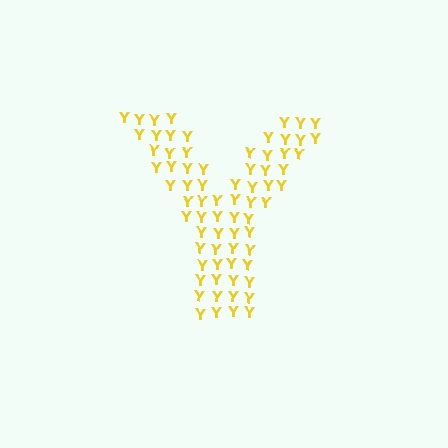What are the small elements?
The small elements are letter Y's.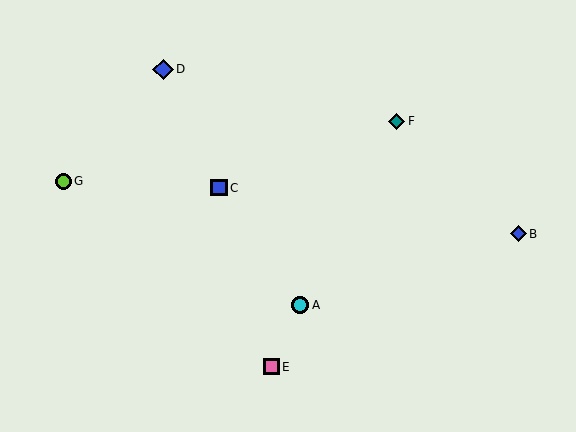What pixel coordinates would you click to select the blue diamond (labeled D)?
Click at (163, 69) to select the blue diamond D.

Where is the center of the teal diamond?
The center of the teal diamond is at (397, 121).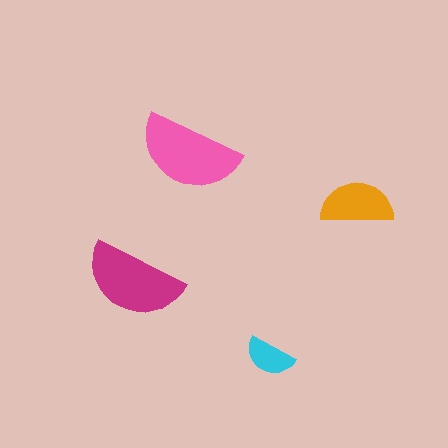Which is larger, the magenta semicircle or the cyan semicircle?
The magenta one.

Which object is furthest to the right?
The orange semicircle is rightmost.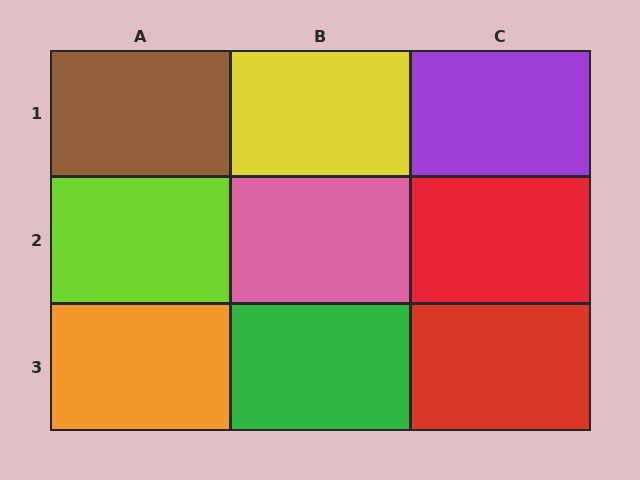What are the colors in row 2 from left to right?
Lime, pink, red.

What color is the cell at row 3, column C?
Red.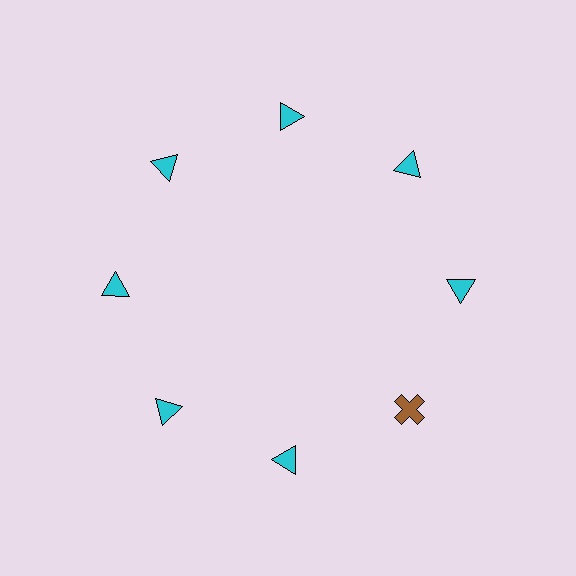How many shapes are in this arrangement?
There are 8 shapes arranged in a ring pattern.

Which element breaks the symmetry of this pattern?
The brown cross at roughly the 4 o'clock position breaks the symmetry. All other shapes are cyan triangles.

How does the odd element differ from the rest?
It differs in both color (brown instead of cyan) and shape (cross instead of triangle).